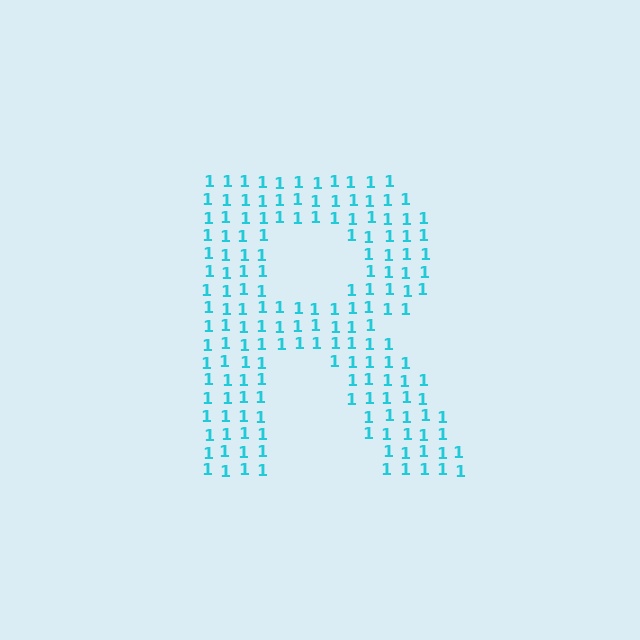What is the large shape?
The large shape is the letter R.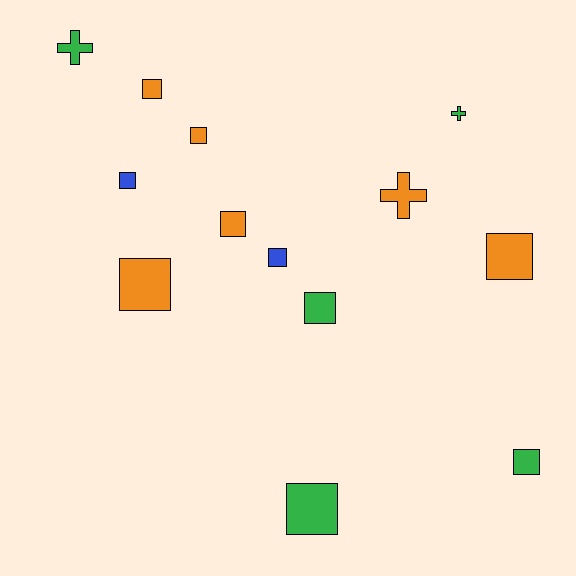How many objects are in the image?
There are 13 objects.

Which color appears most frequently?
Orange, with 6 objects.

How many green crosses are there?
There are 2 green crosses.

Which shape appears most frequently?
Square, with 10 objects.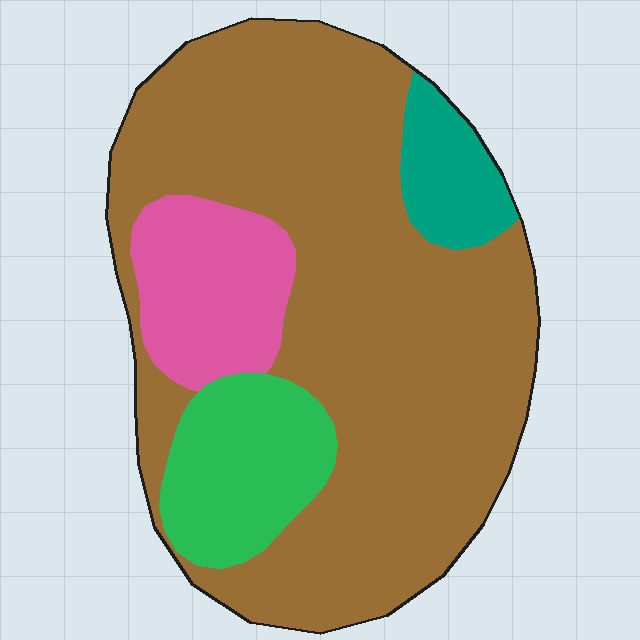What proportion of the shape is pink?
Pink covers around 10% of the shape.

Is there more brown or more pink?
Brown.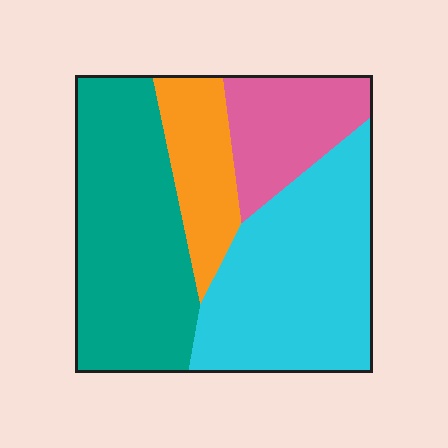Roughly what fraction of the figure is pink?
Pink takes up less than a quarter of the figure.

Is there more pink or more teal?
Teal.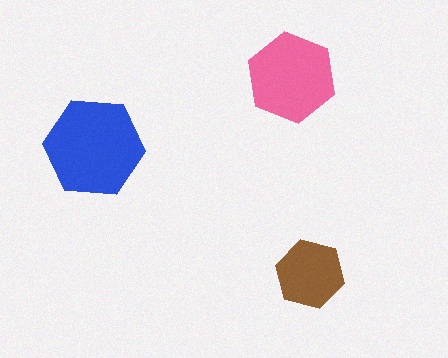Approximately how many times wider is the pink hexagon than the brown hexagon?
About 1.5 times wider.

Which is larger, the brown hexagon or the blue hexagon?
The blue one.